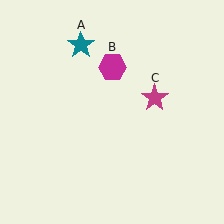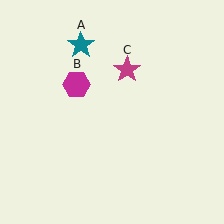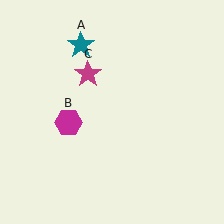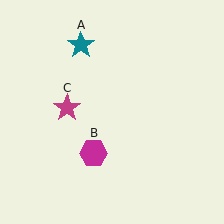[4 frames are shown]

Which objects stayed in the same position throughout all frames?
Teal star (object A) remained stationary.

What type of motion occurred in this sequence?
The magenta hexagon (object B), magenta star (object C) rotated counterclockwise around the center of the scene.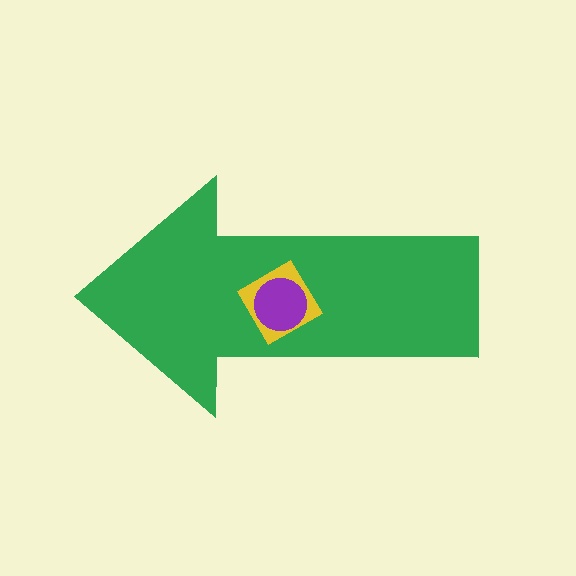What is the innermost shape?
The purple circle.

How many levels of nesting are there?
3.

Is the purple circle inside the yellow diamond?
Yes.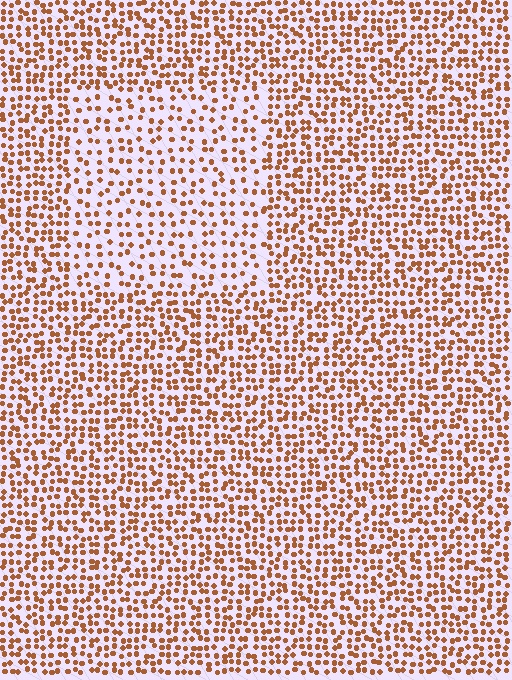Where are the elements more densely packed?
The elements are more densely packed outside the rectangle boundary.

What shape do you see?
I see a rectangle.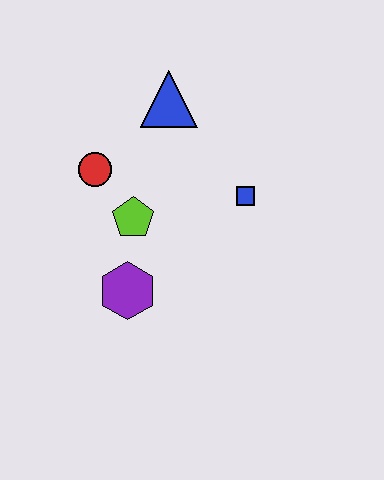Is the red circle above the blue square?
Yes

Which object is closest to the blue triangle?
The red circle is closest to the blue triangle.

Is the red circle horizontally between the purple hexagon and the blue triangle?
No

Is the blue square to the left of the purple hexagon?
No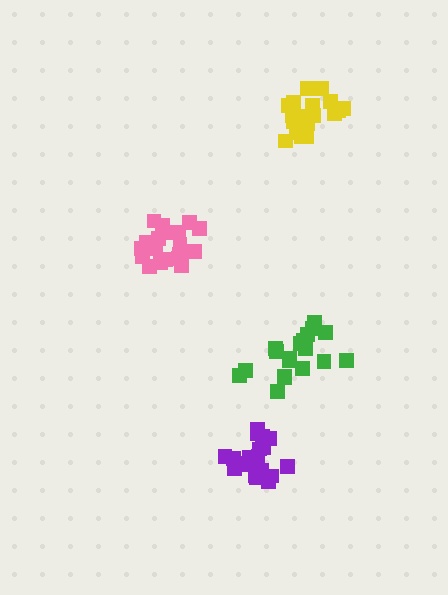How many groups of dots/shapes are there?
There are 4 groups.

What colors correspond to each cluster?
The clusters are colored: purple, green, pink, yellow.